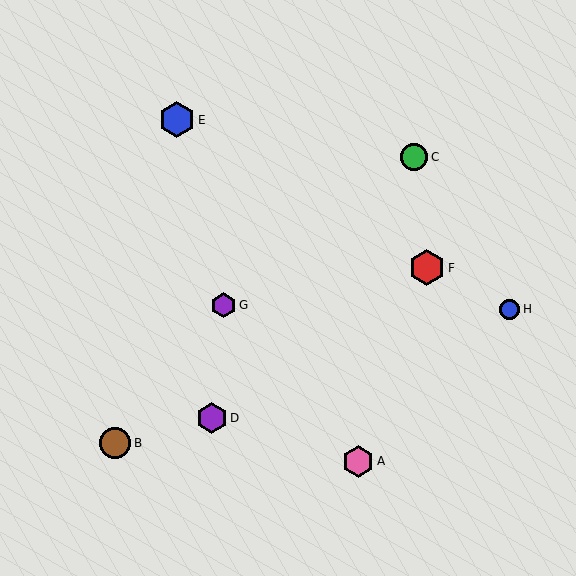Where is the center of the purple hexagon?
The center of the purple hexagon is at (224, 305).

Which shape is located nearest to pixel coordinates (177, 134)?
The blue hexagon (labeled E) at (177, 120) is nearest to that location.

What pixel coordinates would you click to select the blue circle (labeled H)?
Click at (510, 309) to select the blue circle H.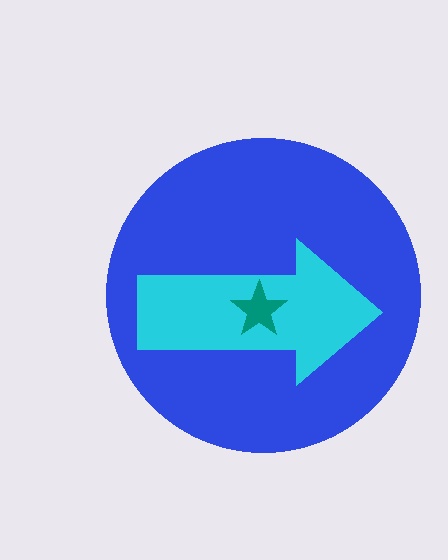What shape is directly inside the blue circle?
The cyan arrow.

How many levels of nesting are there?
3.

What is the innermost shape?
The teal star.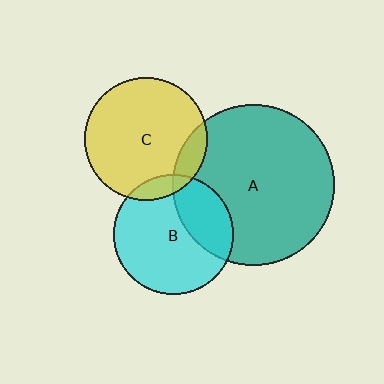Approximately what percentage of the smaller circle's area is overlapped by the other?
Approximately 30%.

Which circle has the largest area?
Circle A (teal).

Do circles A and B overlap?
Yes.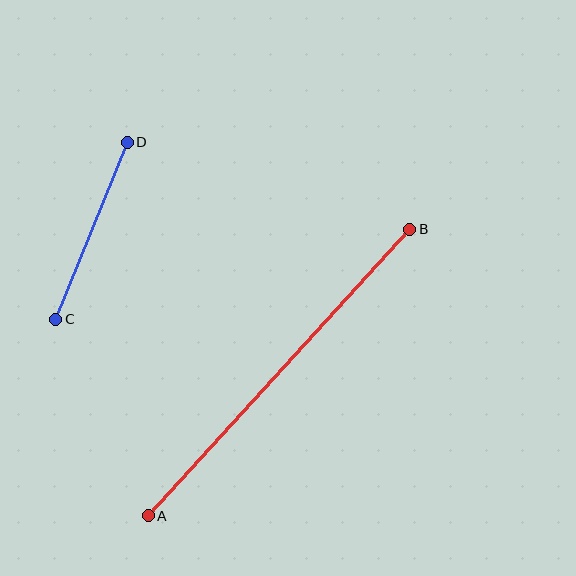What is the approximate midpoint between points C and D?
The midpoint is at approximately (91, 231) pixels.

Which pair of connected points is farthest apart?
Points A and B are farthest apart.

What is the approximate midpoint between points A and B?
The midpoint is at approximately (279, 372) pixels.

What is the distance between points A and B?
The distance is approximately 388 pixels.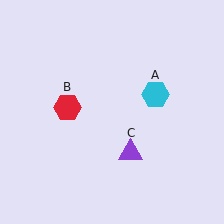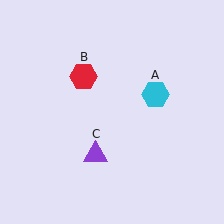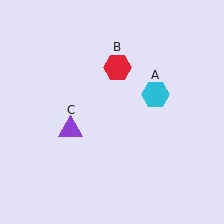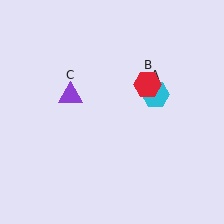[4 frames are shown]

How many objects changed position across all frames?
2 objects changed position: red hexagon (object B), purple triangle (object C).